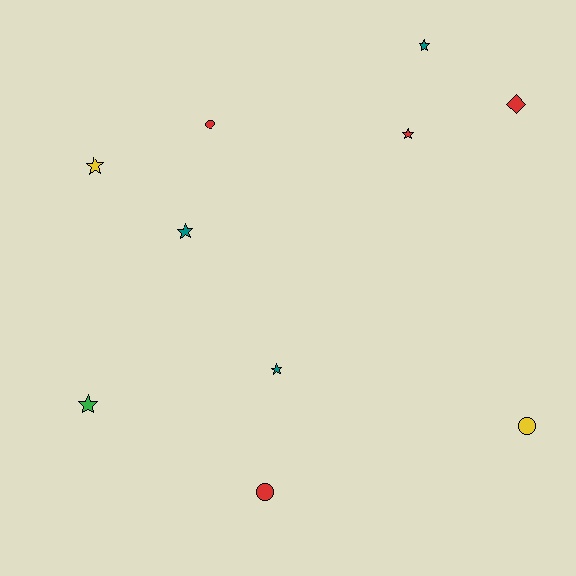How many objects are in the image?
There are 10 objects.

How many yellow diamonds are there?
There are no yellow diamonds.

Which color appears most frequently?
Red, with 4 objects.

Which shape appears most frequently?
Star, with 6 objects.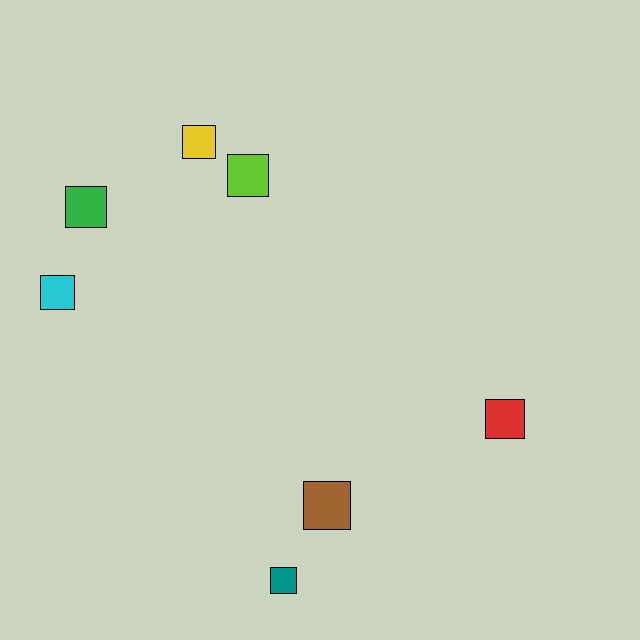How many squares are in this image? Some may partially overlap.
There are 7 squares.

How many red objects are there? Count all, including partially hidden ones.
There is 1 red object.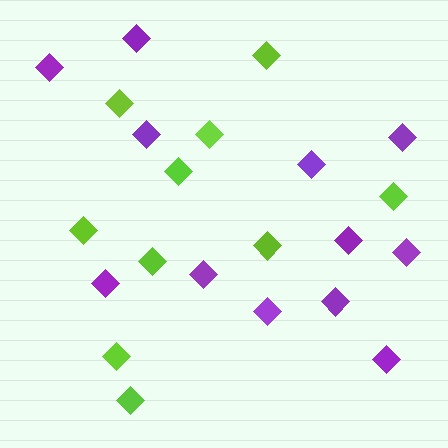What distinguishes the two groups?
There are 2 groups: one group of lime diamonds (10) and one group of purple diamonds (12).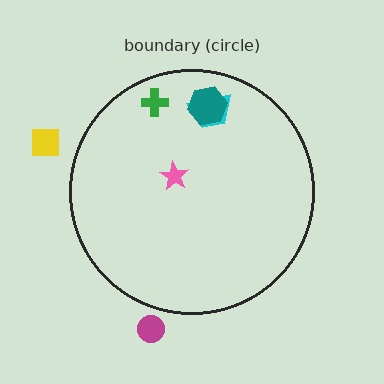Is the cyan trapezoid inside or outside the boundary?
Inside.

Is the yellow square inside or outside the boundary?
Outside.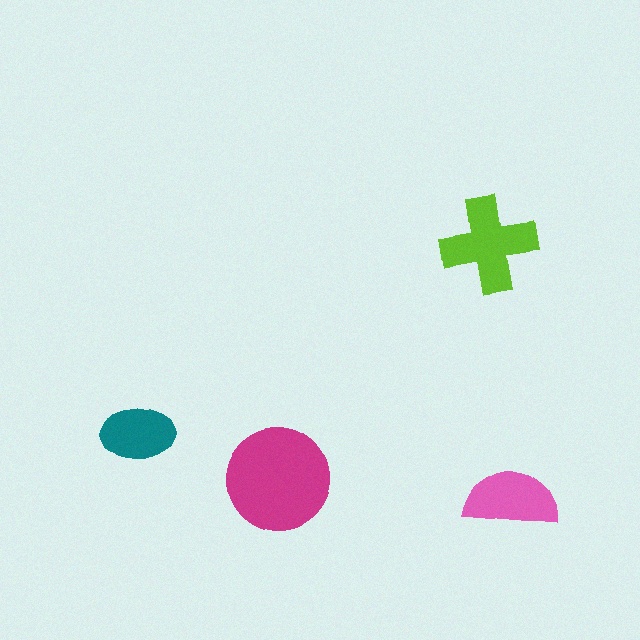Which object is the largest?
The magenta circle.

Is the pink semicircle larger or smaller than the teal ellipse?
Larger.